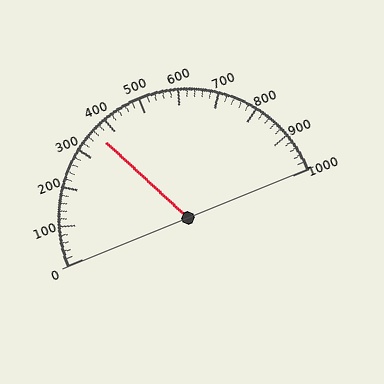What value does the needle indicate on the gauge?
The needle indicates approximately 360.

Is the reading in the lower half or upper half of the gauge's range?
The reading is in the lower half of the range (0 to 1000).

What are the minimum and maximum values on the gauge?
The gauge ranges from 0 to 1000.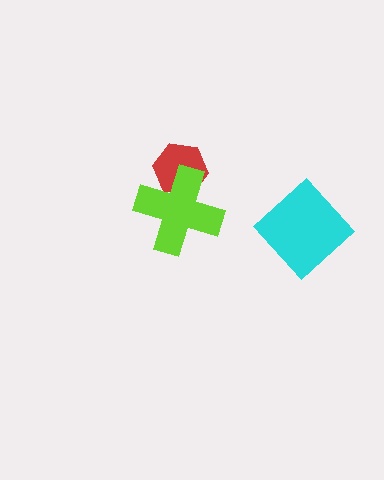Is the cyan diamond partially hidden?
No, no other shape covers it.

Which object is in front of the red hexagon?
The lime cross is in front of the red hexagon.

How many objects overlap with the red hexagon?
1 object overlaps with the red hexagon.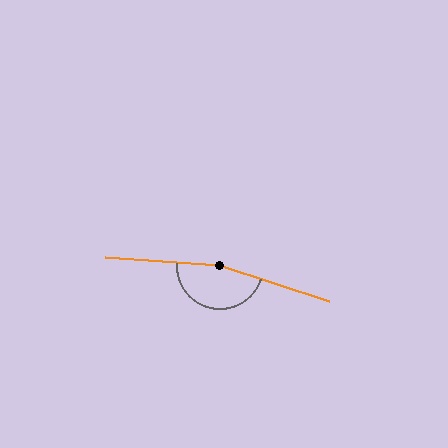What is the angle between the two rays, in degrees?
Approximately 166 degrees.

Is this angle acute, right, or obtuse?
It is obtuse.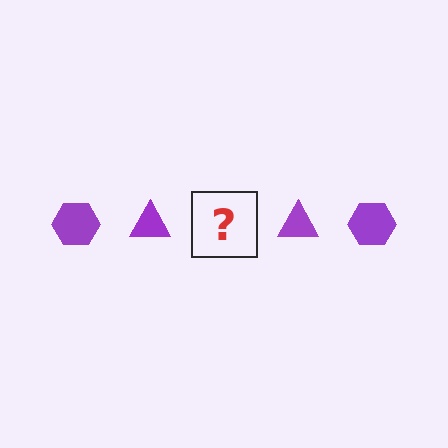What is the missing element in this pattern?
The missing element is a purple hexagon.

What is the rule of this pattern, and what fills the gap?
The rule is that the pattern cycles through hexagon, triangle shapes in purple. The gap should be filled with a purple hexagon.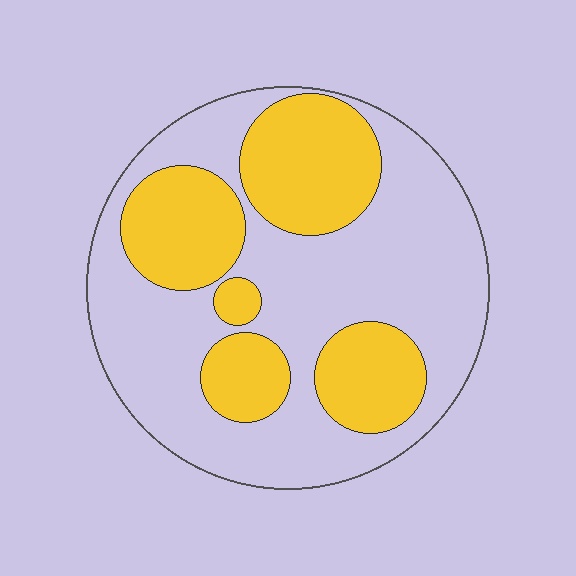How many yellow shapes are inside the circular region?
5.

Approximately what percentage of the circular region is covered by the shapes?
Approximately 35%.